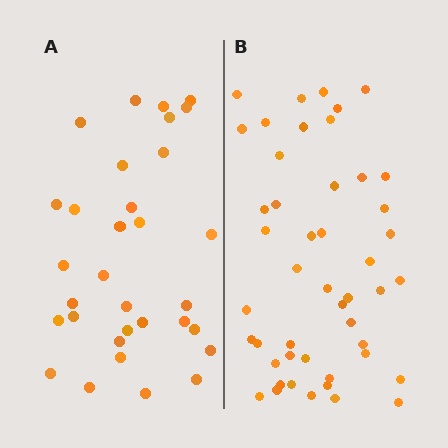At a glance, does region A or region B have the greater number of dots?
Region B (the right region) has more dots.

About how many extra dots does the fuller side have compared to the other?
Region B has approximately 15 more dots than region A.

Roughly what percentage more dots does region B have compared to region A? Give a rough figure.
About 45% more.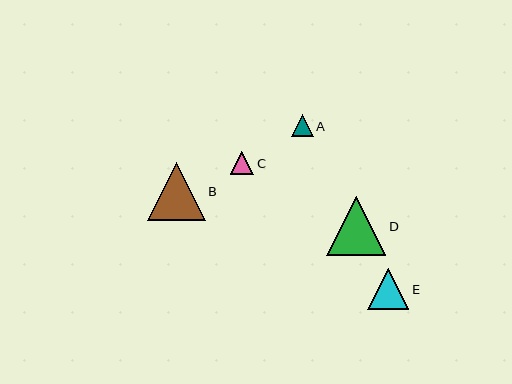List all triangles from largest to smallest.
From largest to smallest: D, B, E, C, A.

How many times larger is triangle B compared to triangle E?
Triangle B is approximately 1.4 times the size of triangle E.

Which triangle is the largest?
Triangle D is the largest with a size of approximately 59 pixels.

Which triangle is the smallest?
Triangle A is the smallest with a size of approximately 21 pixels.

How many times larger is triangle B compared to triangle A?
Triangle B is approximately 2.7 times the size of triangle A.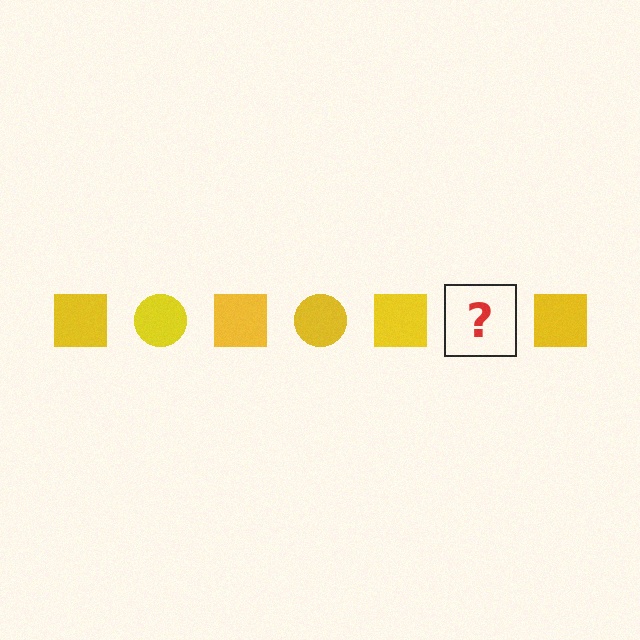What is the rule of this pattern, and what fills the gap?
The rule is that the pattern cycles through square, circle shapes in yellow. The gap should be filled with a yellow circle.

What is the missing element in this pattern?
The missing element is a yellow circle.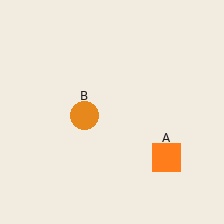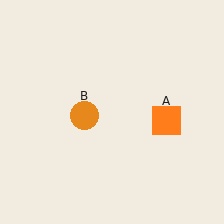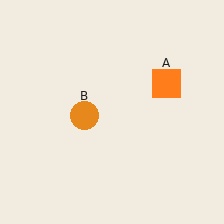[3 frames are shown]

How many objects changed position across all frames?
1 object changed position: orange square (object A).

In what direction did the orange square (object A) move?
The orange square (object A) moved up.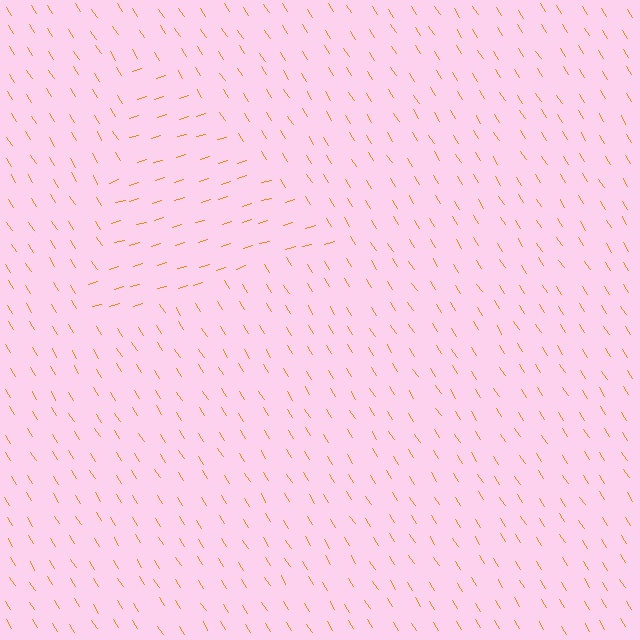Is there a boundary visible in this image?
Yes, there is a texture boundary formed by a change in line orientation.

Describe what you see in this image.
The image is filled with small orange line segments. A triangle region in the image has lines oriented differently from the surrounding lines, creating a visible texture boundary.